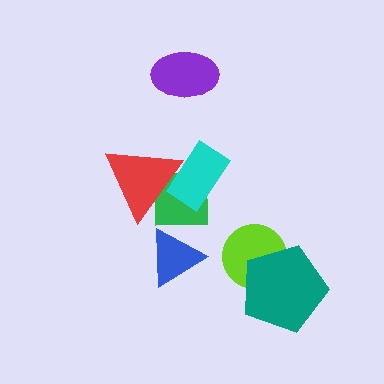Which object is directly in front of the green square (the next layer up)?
The blue triangle is directly in front of the green square.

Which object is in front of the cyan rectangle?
The red triangle is in front of the cyan rectangle.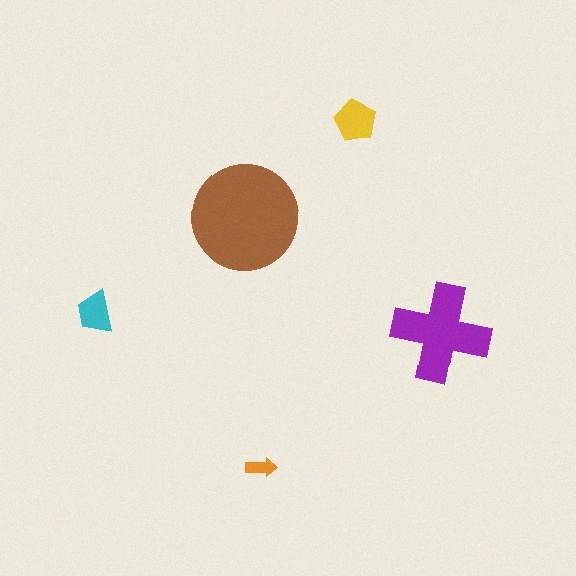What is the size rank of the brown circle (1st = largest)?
1st.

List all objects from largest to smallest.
The brown circle, the purple cross, the yellow pentagon, the cyan trapezoid, the orange arrow.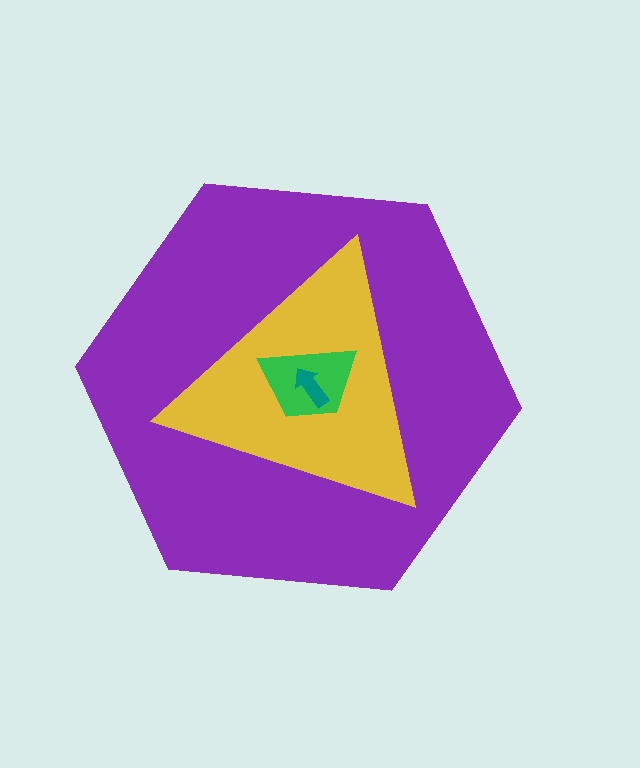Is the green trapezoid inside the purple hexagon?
Yes.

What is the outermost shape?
The purple hexagon.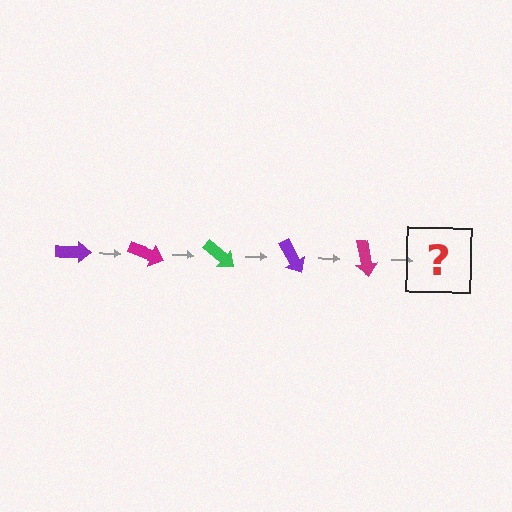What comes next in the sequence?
The next element should be a green arrow, rotated 100 degrees from the start.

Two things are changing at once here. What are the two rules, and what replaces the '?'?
The two rules are that it rotates 20 degrees each step and the color cycles through purple, magenta, and green. The '?' should be a green arrow, rotated 100 degrees from the start.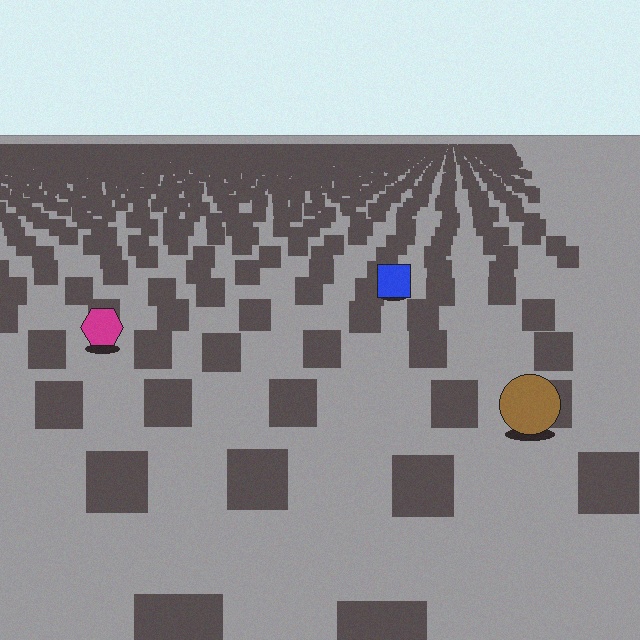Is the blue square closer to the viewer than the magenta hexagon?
No. The magenta hexagon is closer — you can tell from the texture gradient: the ground texture is coarser near it.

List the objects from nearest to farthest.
From nearest to farthest: the brown circle, the magenta hexagon, the blue square.